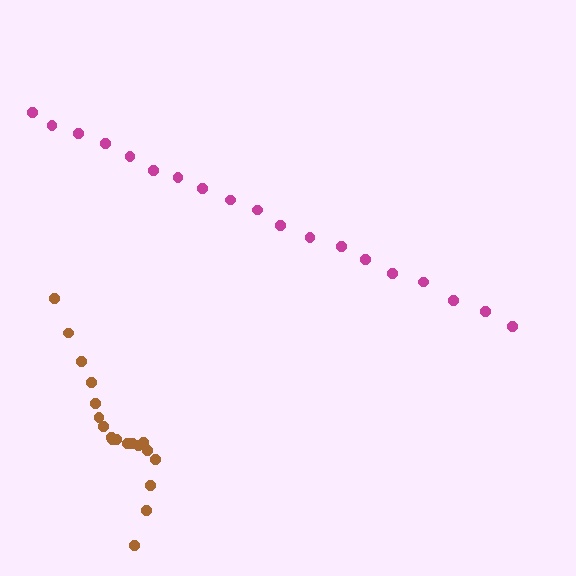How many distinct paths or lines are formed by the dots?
There are 2 distinct paths.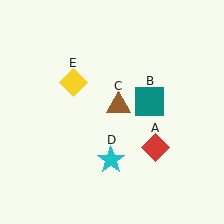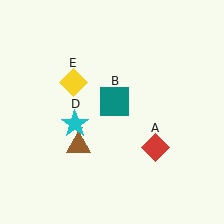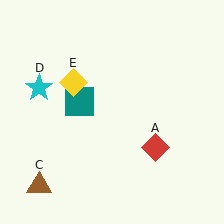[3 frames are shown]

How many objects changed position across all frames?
3 objects changed position: teal square (object B), brown triangle (object C), cyan star (object D).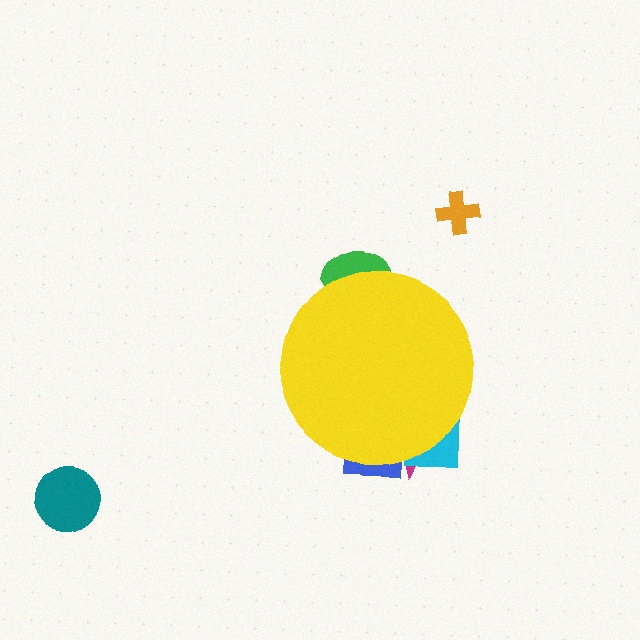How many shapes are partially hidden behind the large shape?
4 shapes are partially hidden.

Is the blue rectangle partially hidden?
Yes, the blue rectangle is partially hidden behind the yellow circle.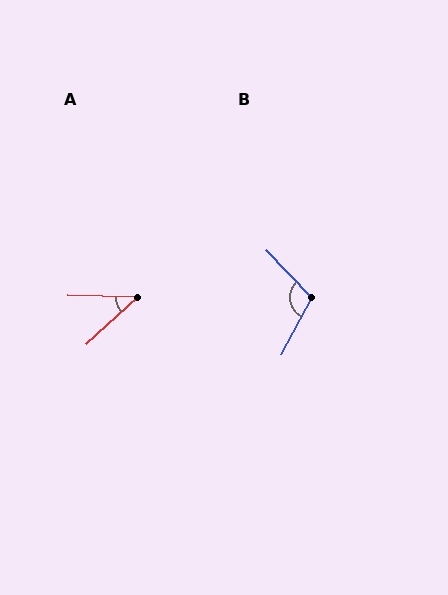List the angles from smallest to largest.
A (44°), B (109°).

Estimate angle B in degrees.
Approximately 109 degrees.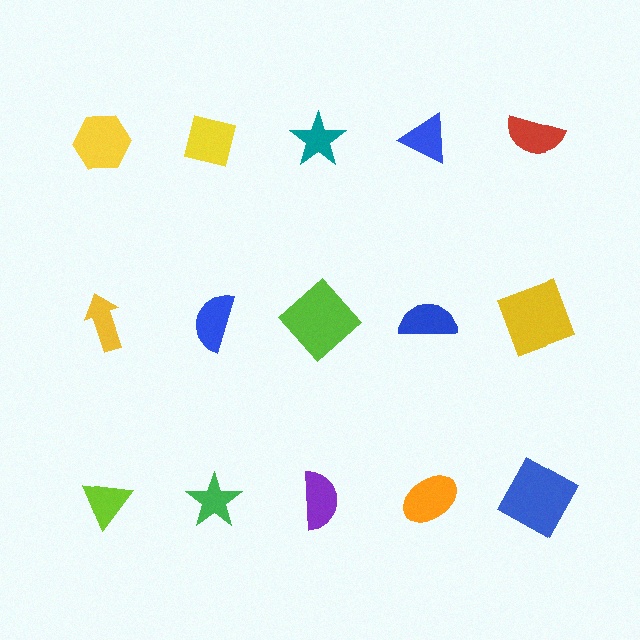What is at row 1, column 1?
A yellow hexagon.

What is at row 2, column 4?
A blue semicircle.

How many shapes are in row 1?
5 shapes.